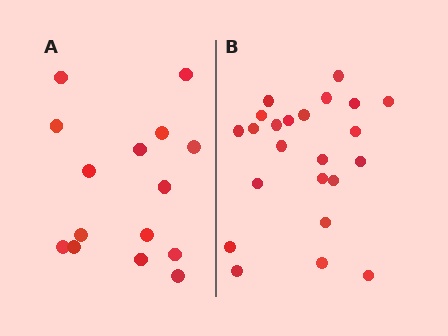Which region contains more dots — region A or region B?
Region B (the right region) has more dots.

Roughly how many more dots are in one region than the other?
Region B has roughly 8 or so more dots than region A.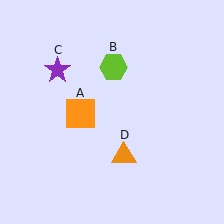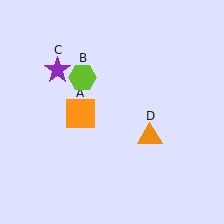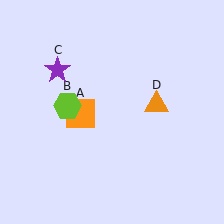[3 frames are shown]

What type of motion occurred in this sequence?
The lime hexagon (object B), orange triangle (object D) rotated counterclockwise around the center of the scene.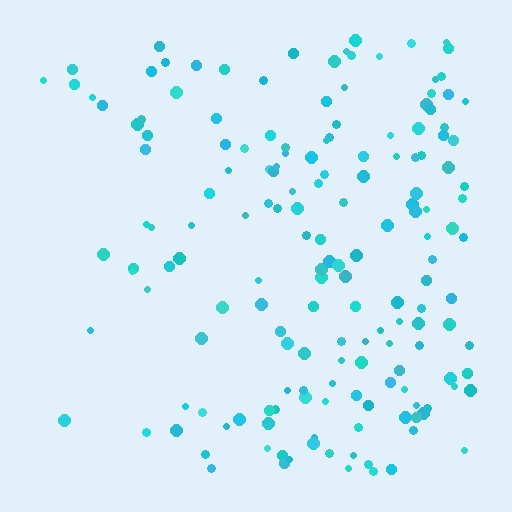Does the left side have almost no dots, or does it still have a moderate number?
Still a moderate number, just noticeably fewer than the right.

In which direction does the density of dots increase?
From left to right, with the right side densest.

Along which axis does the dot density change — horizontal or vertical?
Horizontal.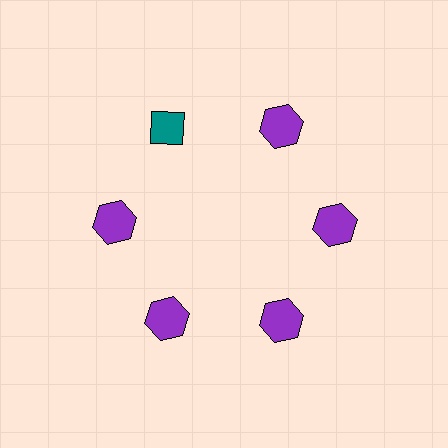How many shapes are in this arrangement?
There are 6 shapes arranged in a ring pattern.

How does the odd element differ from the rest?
It differs in both color (teal instead of purple) and shape (diamond instead of hexagon).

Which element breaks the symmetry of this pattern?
The teal diamond at roughly the 11 o'clock position breaks the symmetry. All other shapes are purple hexagons.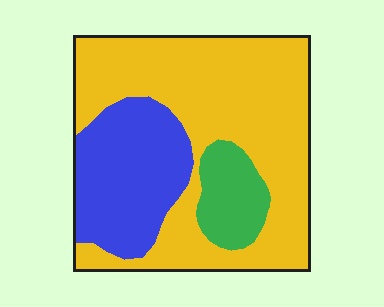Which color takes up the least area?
Green, at roughly 10%.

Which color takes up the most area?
Yellow, at roughly 60%.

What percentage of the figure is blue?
Blue takes up about one quarter (1/4) of the figure.